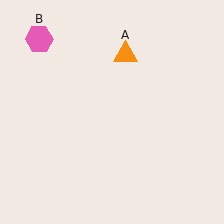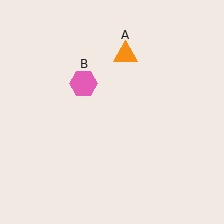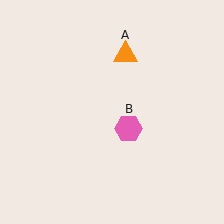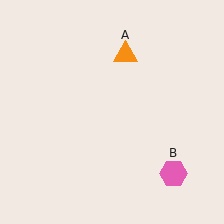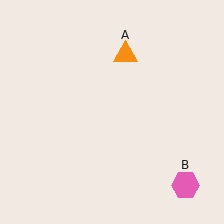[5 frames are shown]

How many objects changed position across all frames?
1 object changed position: pink hexagon (object B).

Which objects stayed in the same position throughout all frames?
Orange triangle (object A) remained stationary.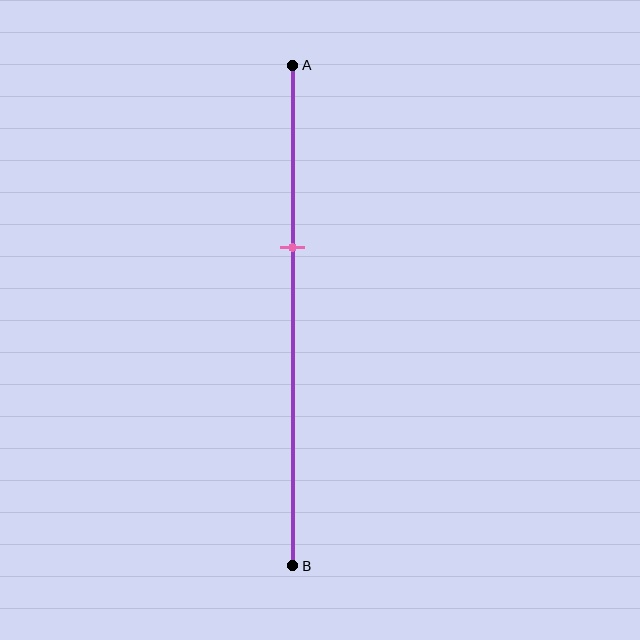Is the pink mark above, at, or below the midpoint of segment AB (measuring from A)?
The pink mark is above the midpoint of segment AB.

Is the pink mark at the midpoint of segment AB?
No, the mark is at about 35% from A, not at the 50% midpoint.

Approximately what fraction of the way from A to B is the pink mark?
The pink mark is approximately 35% of the way from A to B.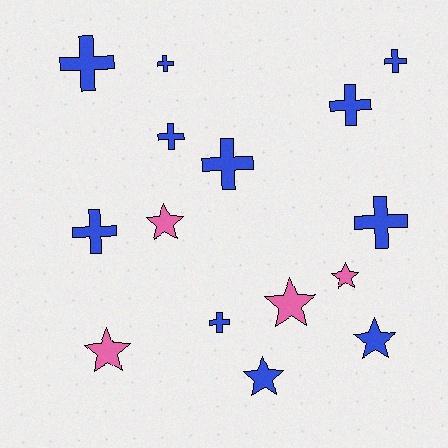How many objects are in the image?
There are 15 objects.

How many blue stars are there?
There are 2 blue stars.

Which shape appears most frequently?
Cross, with 9 objects.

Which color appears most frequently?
Blue, with 11 objects.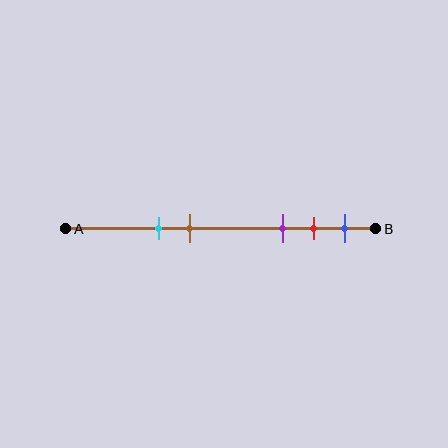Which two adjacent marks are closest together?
The red and blue marks are the closest adjacent pair.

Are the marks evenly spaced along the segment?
No, the marks are not evenly spaced.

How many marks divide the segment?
There are 5 marks dividing the segment.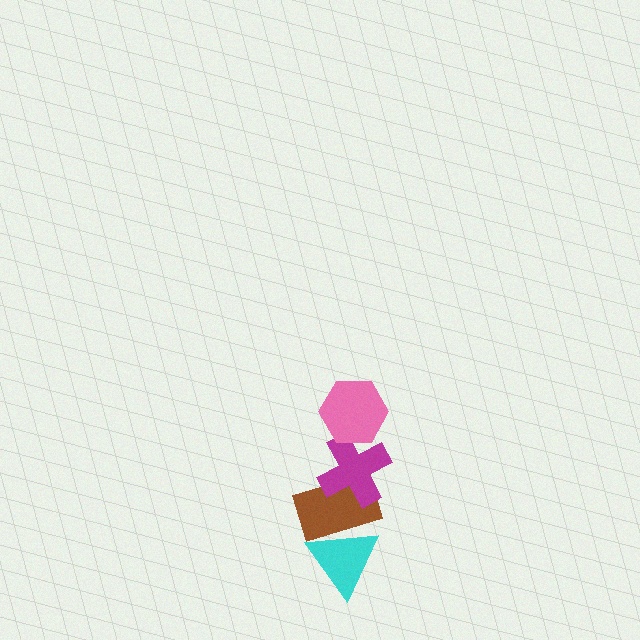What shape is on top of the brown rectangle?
The magenta cross is on top of the brown rectangle.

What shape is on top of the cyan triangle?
The brown rectangle is on top of the cyan triangle.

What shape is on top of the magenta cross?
The pink hexagon is on top of the magenta cross.